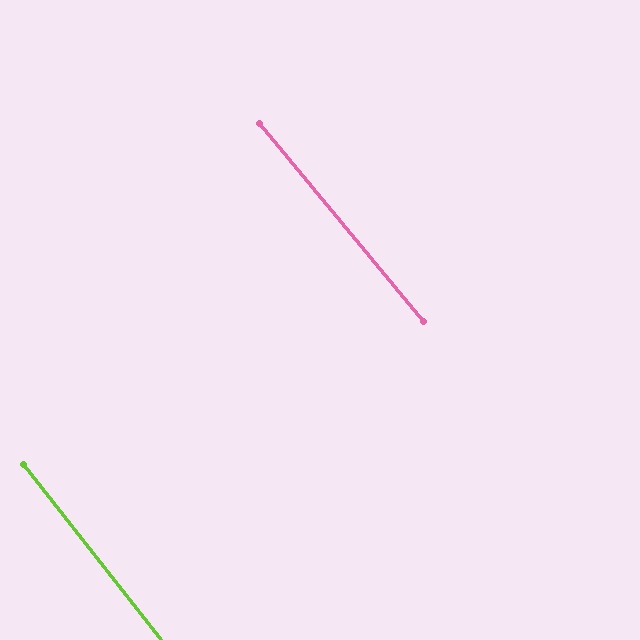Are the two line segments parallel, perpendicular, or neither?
Parallel — their directions differ by only 1.6°.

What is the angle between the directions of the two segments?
Approximately 2 degrees.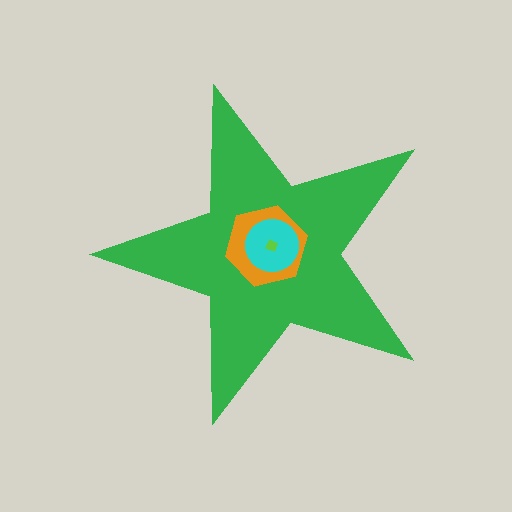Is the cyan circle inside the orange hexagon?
Yes.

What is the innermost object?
The lime diamond.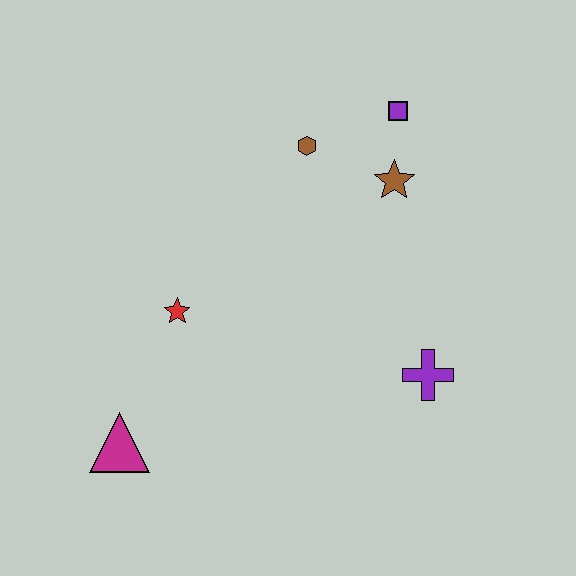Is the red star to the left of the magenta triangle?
No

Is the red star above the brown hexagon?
No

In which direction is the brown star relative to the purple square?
The brown star is below the purple square.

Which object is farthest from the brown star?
The magenta triangle is farthest from the brown star.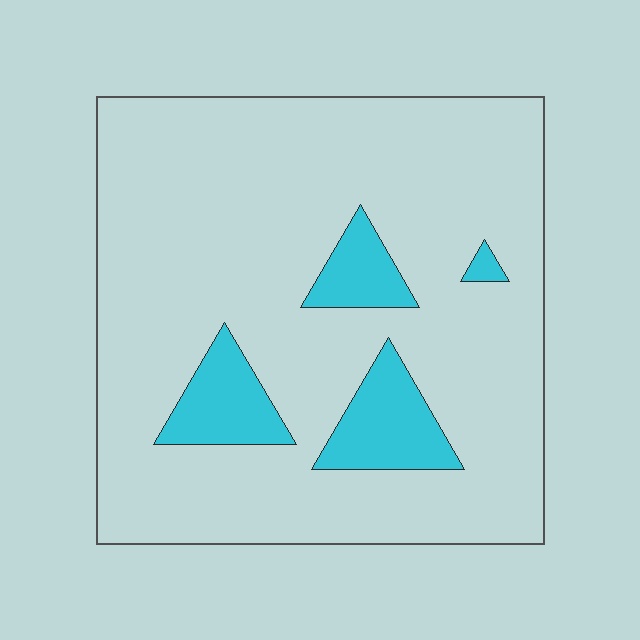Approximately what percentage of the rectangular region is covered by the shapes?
Approximately 15%.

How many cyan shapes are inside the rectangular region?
4.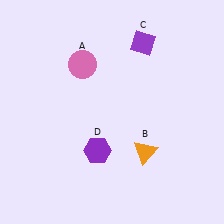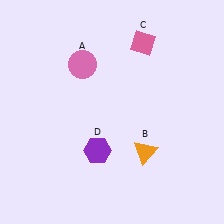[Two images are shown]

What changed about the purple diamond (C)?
In Image 1, C is purple. In Image 2, it changed to pink.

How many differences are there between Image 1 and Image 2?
There is 1 difference between the two images.